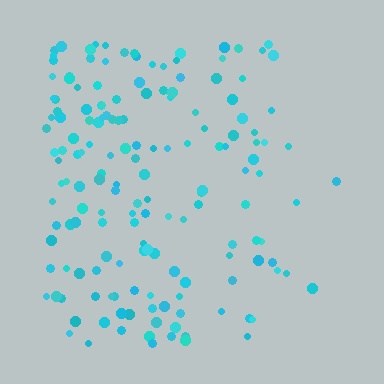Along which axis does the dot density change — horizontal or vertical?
Horizontal.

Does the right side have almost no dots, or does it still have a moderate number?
Still a moderate number, just noticeably fewer than the left.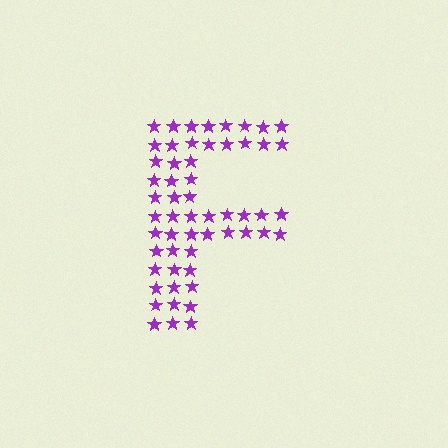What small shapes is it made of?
It is made of small stars.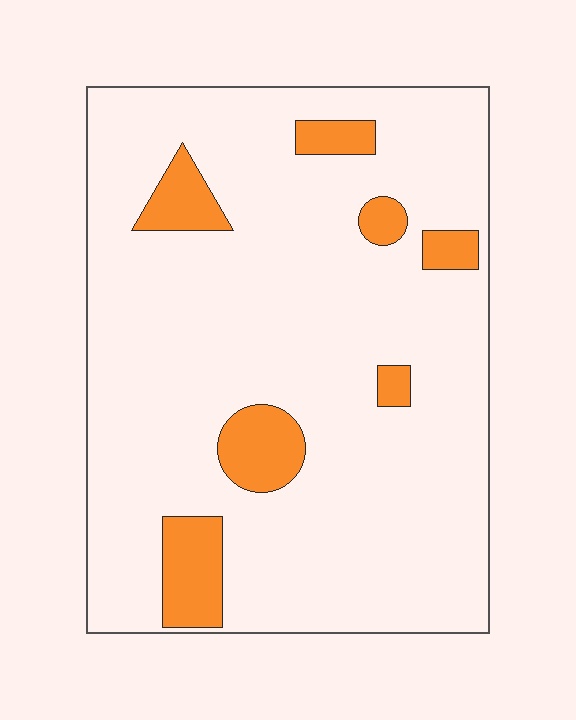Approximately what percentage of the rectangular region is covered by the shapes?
Approximately 10%.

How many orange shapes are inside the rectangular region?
7.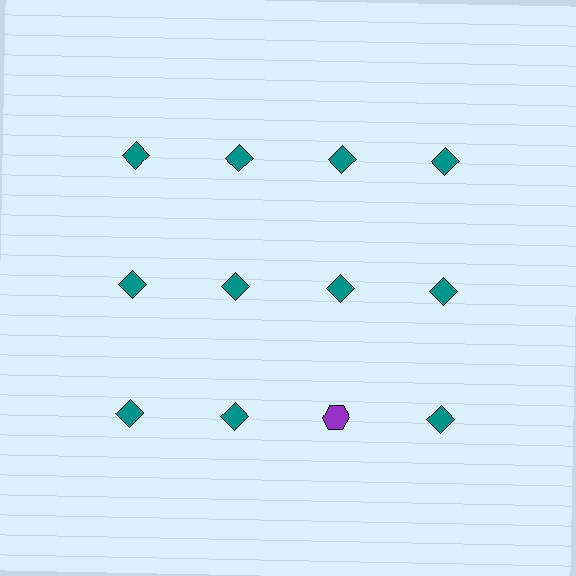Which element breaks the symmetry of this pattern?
The purple hexagon in the third row, center column breaks the symmetry. All other shapes are teal diamonds.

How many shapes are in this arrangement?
There are 12 shapes arranged in a grid pattern.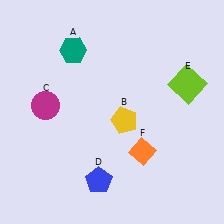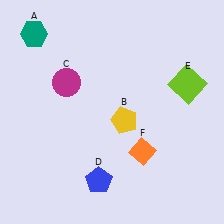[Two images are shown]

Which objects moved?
The objects that moved are: the teal hexagon (A), the magenta circle (C).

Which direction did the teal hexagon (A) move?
The teal hexagon (A) moved left.